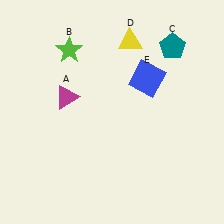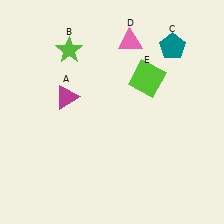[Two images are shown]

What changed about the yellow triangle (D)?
In Image 1, D is yellow. In Image 2, it changed to pink.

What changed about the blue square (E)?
In Image 1, E is blue. In Image 2, it changed to lime.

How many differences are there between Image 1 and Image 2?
There are 2 differences between the two images.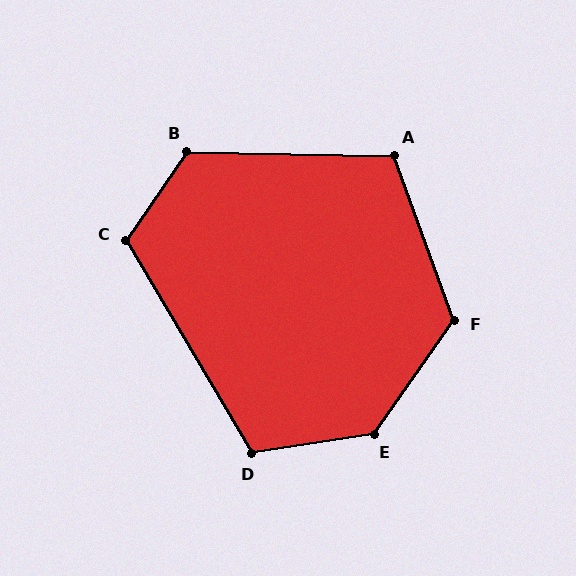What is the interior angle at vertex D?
Approximately 112 degrees (obtuse).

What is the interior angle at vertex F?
Approximately 125 degrees (obtuse).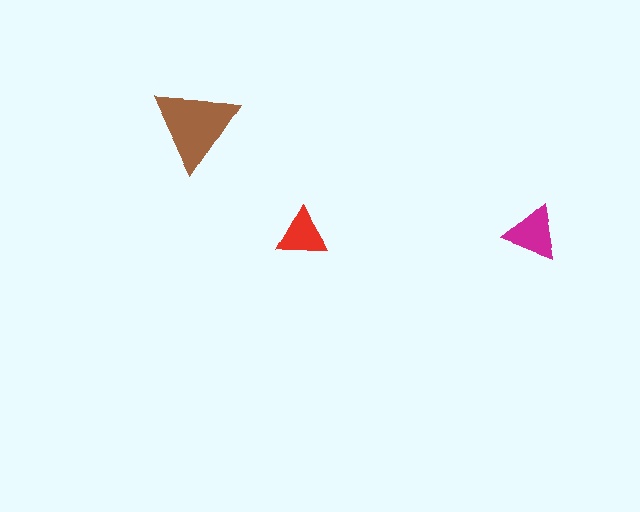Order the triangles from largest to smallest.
the brown one, the magenta one, the red one.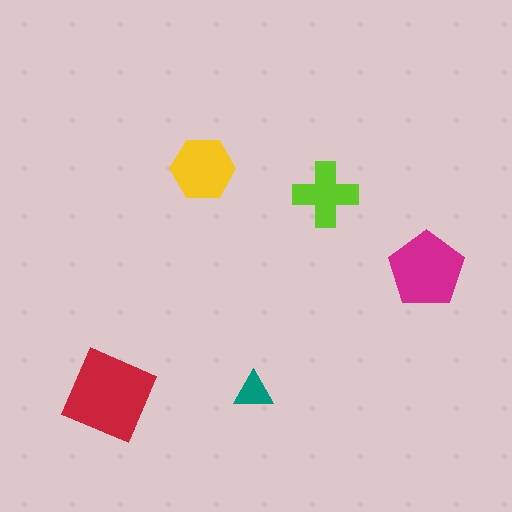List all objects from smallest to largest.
The teal triangle, the lime cross, the yellow hexagon, the magenta pentagon, the red diamond.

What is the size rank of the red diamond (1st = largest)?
1st.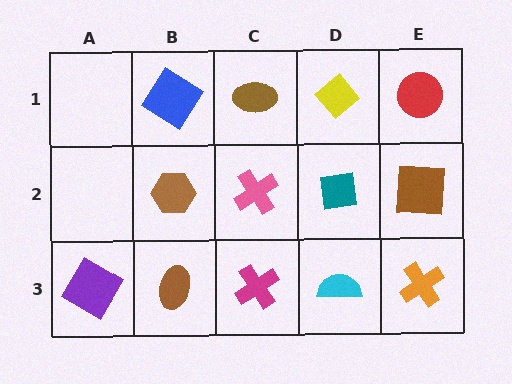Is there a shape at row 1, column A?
No, that cell is empty.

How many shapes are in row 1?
4 shapes.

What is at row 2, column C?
A pink cross.